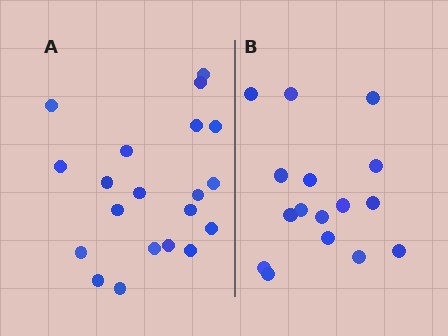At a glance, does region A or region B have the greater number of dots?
Region A (the left region) has more dots.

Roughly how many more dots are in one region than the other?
Region A has about 4 more dots than region B.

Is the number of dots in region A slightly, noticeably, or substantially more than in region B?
Region A has noticeably more, but not dramatically so. The ratio is roughly 1.2 to 1.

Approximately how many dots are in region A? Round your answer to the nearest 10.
About 20 dots.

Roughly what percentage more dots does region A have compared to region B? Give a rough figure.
About 25% more.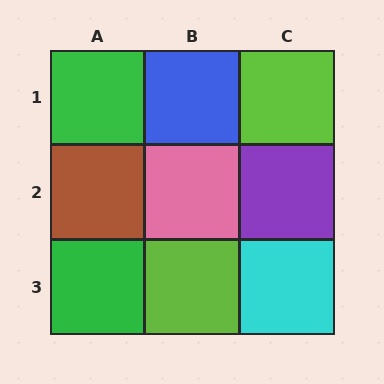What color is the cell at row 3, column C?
Cyan.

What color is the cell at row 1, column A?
Green.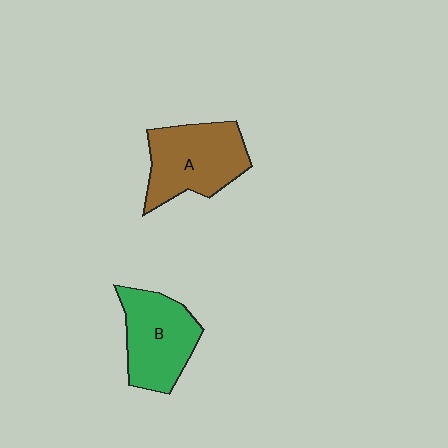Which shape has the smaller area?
Shape B (green).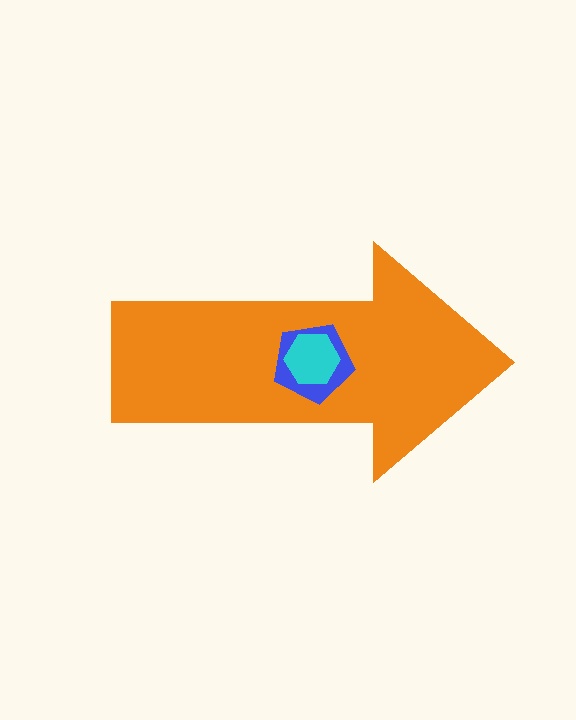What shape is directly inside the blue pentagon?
The cyan hexagon.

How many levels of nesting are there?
3.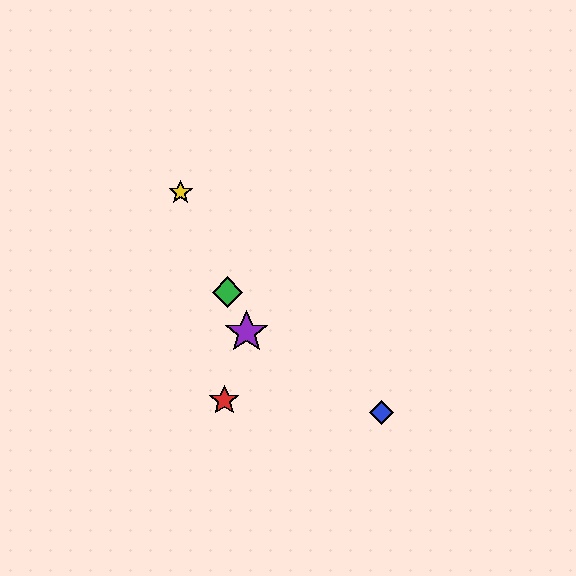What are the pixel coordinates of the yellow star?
The yellow star is at (181, 192).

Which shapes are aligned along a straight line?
The green diamond, the yellow star, the purple star are aligned along a straight line.